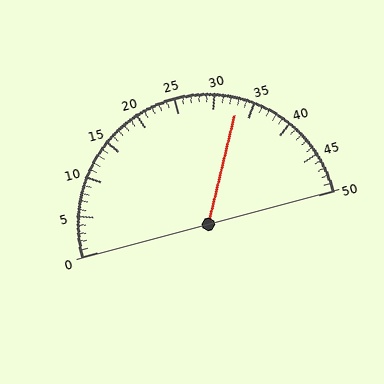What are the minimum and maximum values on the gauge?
The gauge ranges from 0 to 50.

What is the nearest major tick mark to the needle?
The nearest major tick mark is 35.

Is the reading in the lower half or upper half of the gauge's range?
The reading is in the upper half of the range (0 to 50).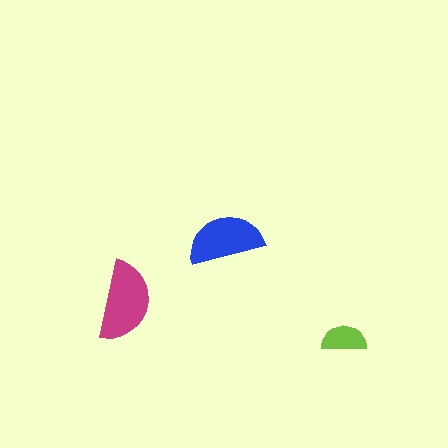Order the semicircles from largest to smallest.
the magenta one, the blue one, the lime one.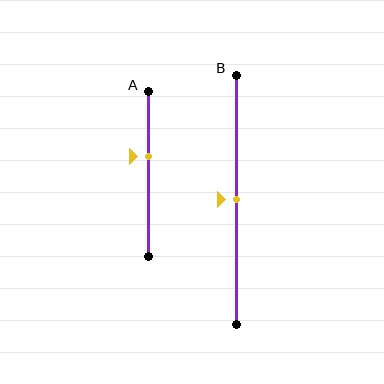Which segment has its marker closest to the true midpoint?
Segment B has its marker closest to the true midpoint.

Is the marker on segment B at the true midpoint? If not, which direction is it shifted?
Yes, the marker on segment B is at the true midpoint.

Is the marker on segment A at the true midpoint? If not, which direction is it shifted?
No, the marker on segment A is shifted upward by about 10% of the segment length.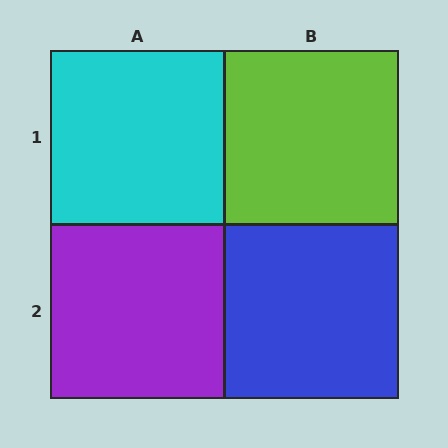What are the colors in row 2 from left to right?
Purple, blue.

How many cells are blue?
1 cell is blue.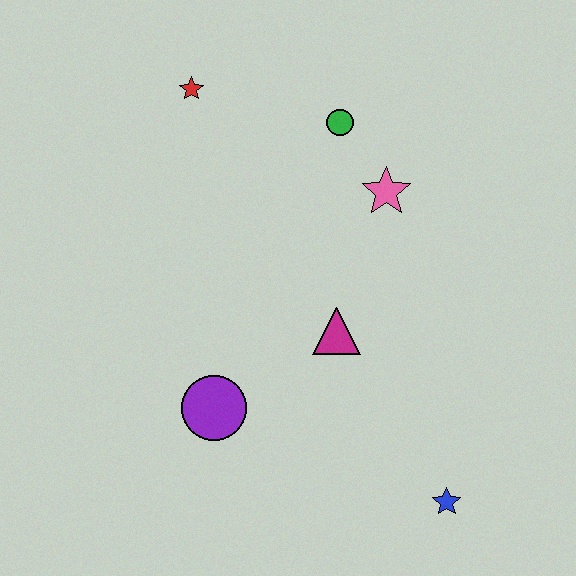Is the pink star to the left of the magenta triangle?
No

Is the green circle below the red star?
Yes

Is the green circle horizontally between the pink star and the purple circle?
Yes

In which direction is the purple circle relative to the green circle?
The purple circle is below the green circle.